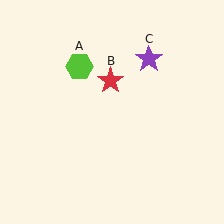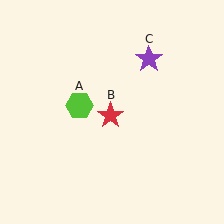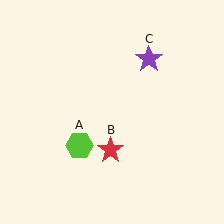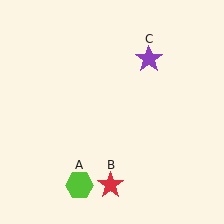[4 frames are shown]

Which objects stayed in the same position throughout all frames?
Purple star (object C) remained stationary.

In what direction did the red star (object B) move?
The red star (object B) moved down.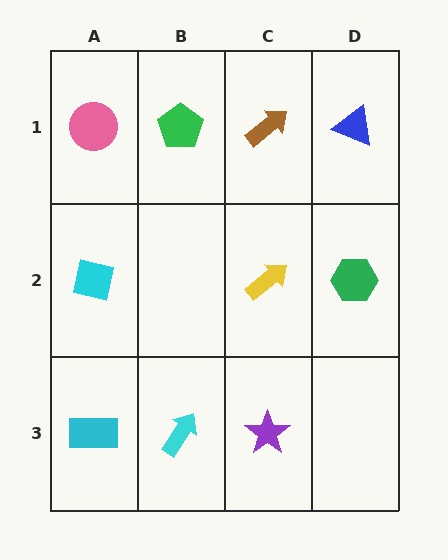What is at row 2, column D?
A green hexagon.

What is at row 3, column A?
A cyan rectangle.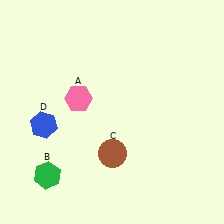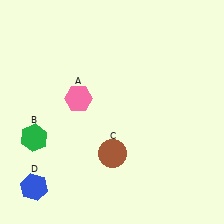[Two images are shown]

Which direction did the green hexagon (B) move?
The green hexagon (B) moved up.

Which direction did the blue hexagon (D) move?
The blue hexagon (D) moved down.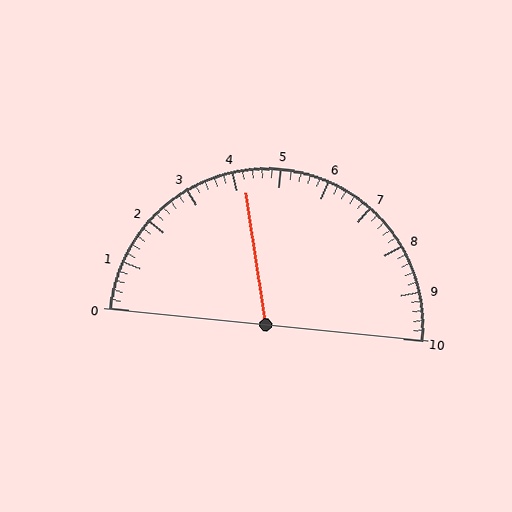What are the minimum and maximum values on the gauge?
The gauge ranges from 0 to 10.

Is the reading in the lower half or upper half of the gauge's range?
The reading is in the lower half of the range (0 to 10).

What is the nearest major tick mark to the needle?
The nearest major tick mark is 4.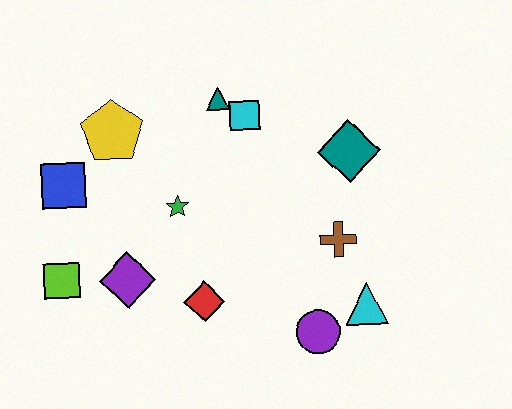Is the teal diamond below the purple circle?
No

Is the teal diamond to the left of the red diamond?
No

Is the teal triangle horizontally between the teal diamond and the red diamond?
Yes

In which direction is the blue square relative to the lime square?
The blue square is above the lime square.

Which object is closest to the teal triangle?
The cyan square is closest to the teal triangle.